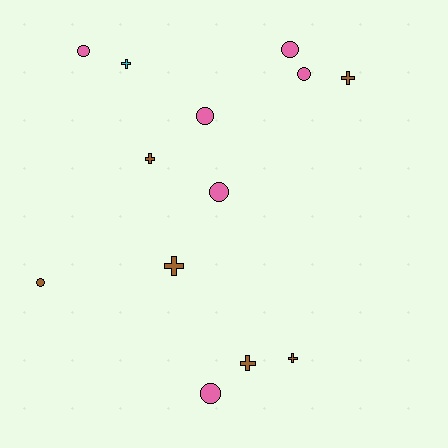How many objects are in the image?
There are 13 objects.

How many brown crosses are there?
There are 5 brown crosses.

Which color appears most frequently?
Brown, with 6 objects.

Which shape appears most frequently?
Circle, with 7 objects.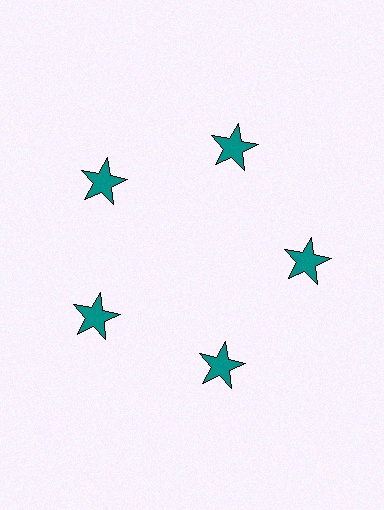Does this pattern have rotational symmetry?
Yes, this pattern has 5-fold rotational symmetry. It looks the same after rotating 72 degrees around the center.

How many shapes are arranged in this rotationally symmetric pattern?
There are 5 shapes, arranged in 5 groups of 1.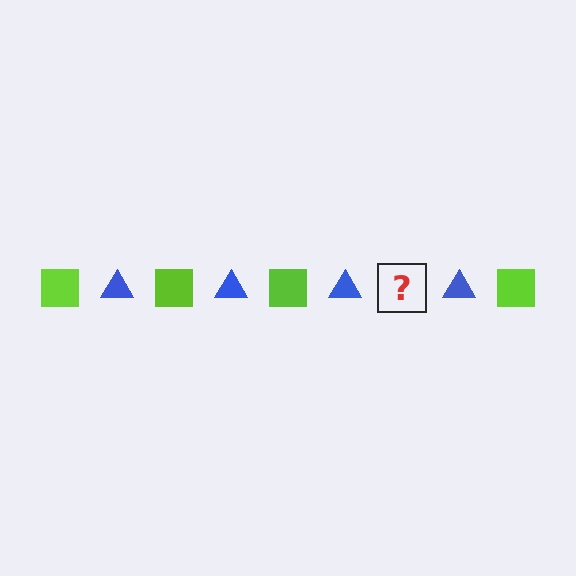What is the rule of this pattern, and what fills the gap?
The rule is that the pattern alternates between lime square and blue triangle. The gap should be filled with a lime square.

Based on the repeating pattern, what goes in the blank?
The blank should be a lime square.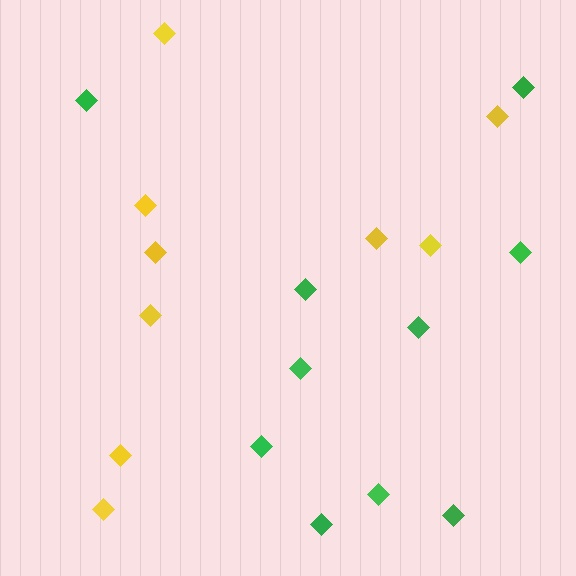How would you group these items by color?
There are 2 groups: one group of green diamonds (10) and one group of yellow diamonds (9).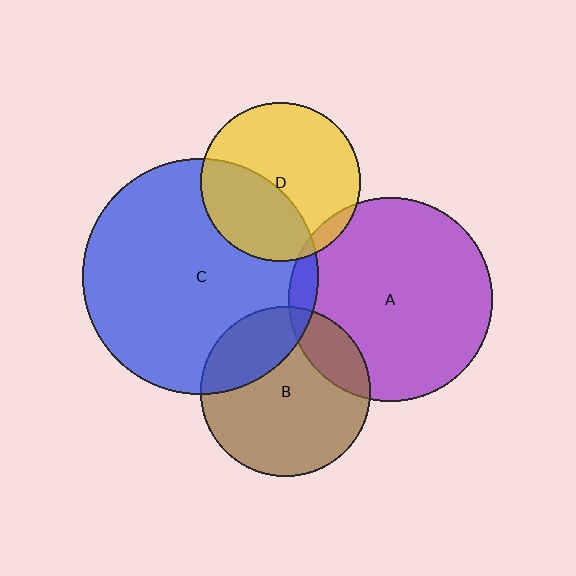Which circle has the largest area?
Circle C (blue).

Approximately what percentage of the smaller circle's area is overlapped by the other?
Approximately 25%.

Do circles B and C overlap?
Yes.